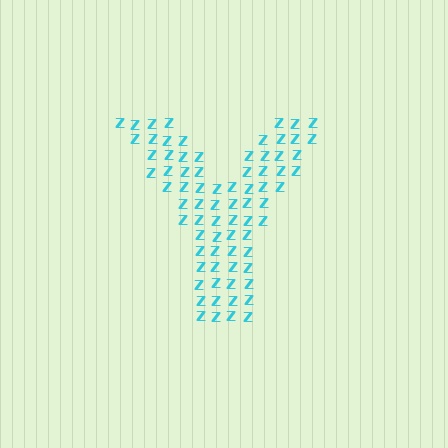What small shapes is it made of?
It is made of small letter Z's.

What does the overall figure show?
The overall figure shows the letter Y.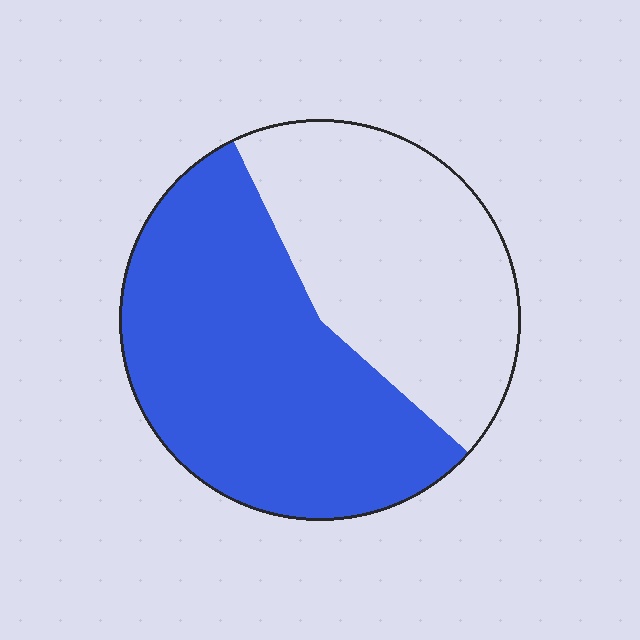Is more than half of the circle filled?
Yes.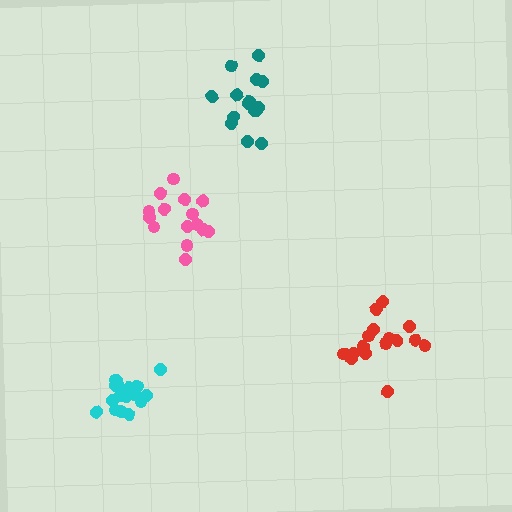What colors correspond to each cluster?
The clusters are colored: cyan, red, teal, pink.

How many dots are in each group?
Group 1: 18 dots, Group 2: 16 dots, Group 3: 15 dots, Group 4: 15 dots (64 total).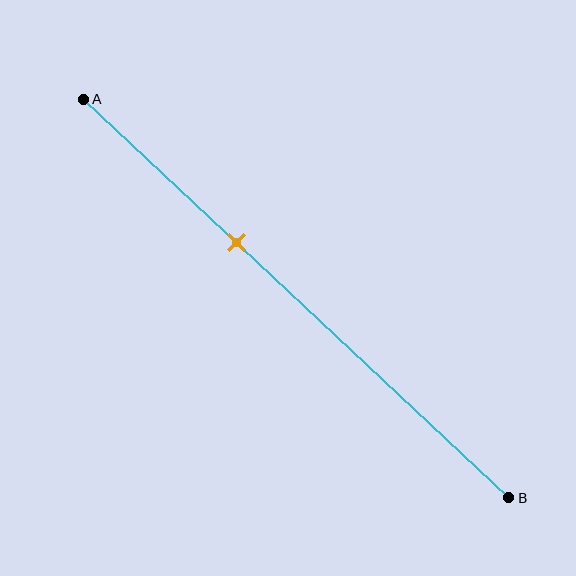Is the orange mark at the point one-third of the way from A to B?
Yes, the mark is approximately at the one-third point.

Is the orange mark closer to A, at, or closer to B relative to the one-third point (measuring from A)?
The orange mark is approximately at the one-third point of segment AB.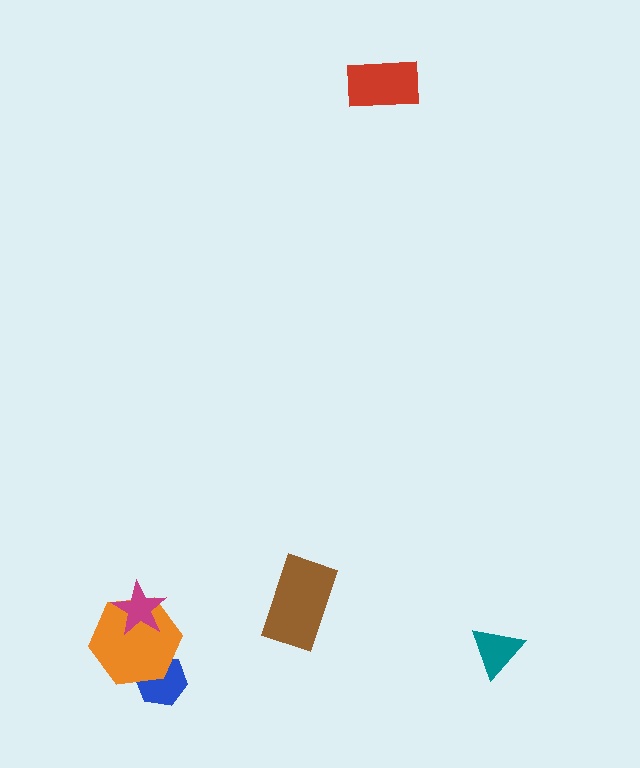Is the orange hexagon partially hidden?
Yes, it is partially covered by another shape.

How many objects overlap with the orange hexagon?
2 objects overlap with the orange hexagon.